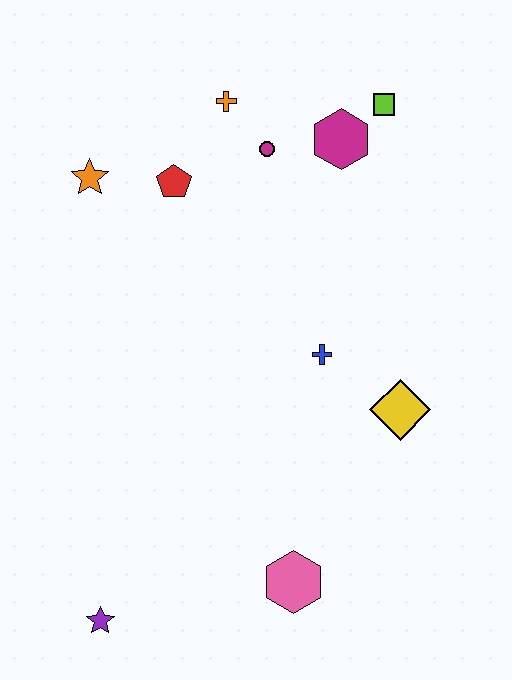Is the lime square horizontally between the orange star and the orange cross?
No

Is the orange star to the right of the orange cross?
No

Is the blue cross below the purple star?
No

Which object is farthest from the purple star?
The lime square is farthest from the purple star.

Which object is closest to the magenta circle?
The orange cross is closest to the magenta circle.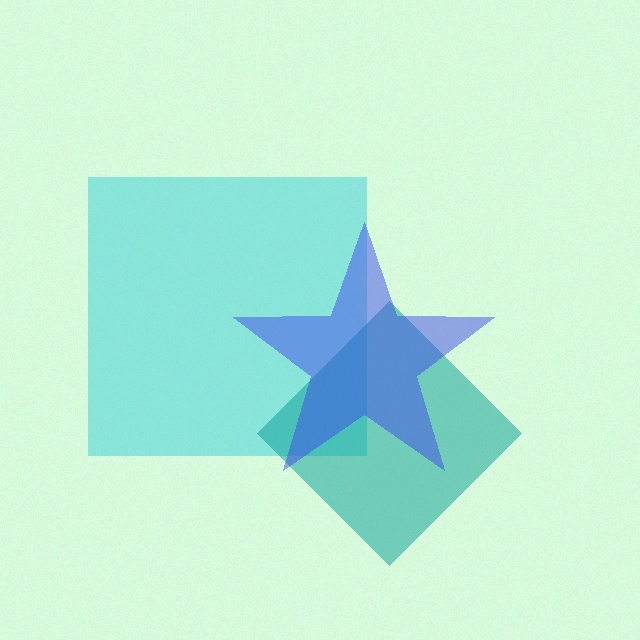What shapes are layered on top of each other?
The layered shapes are: a cyan square, a teal diamond, a blue star.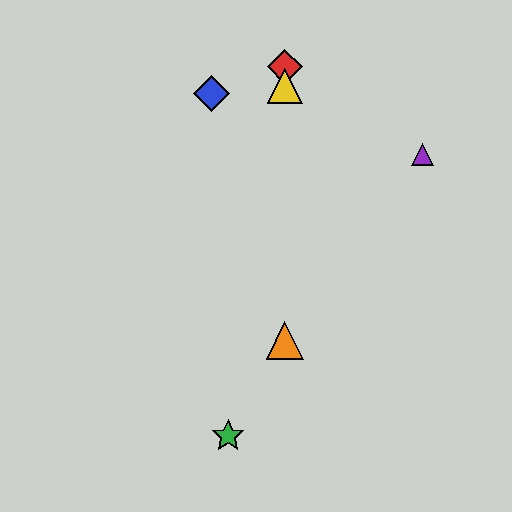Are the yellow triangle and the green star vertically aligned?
No, the yellow triangle is at x≈285 and the green star is at x≈228.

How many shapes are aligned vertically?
3 shapes (the red diamond, the yellow triangle, the orange triangle) are aligned vertically.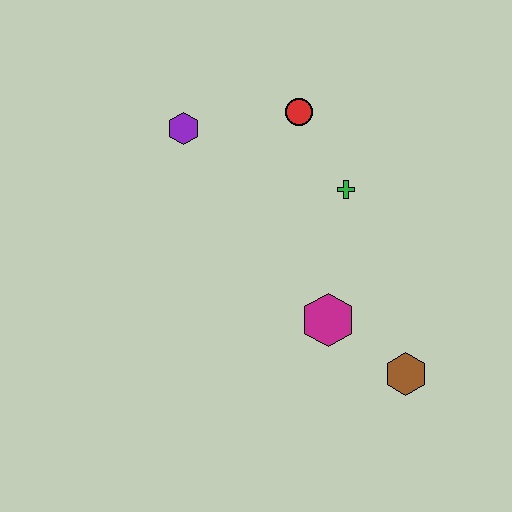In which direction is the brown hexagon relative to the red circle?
The brown hexagon is below the red circle.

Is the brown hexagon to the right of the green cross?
Yes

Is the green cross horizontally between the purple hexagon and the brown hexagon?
Yes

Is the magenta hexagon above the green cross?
No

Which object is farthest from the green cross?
The brown hexagon is farthest from the green cross.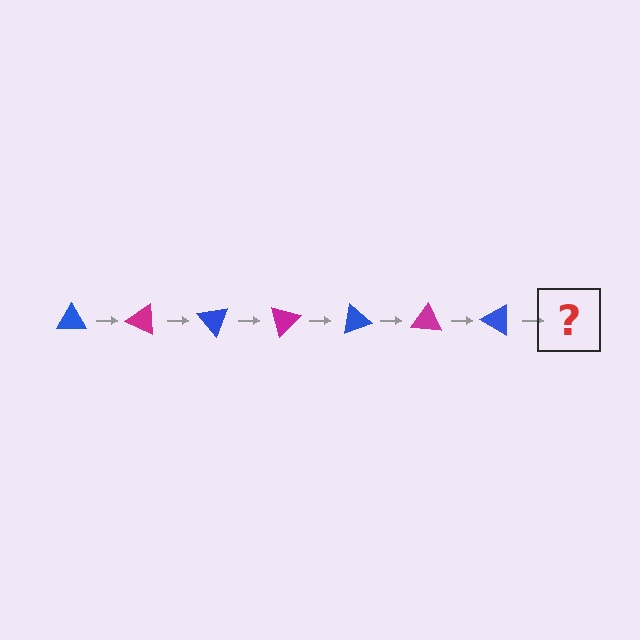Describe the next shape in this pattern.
It should be a magenta triangle, rotated 175 degrees from the start.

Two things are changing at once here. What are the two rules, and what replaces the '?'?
The two rules are that it rotates 25 degrees each step and the color cycles through blue and magenta. The '?' should be a magenta triangle, rotated 175 degrees from the start.